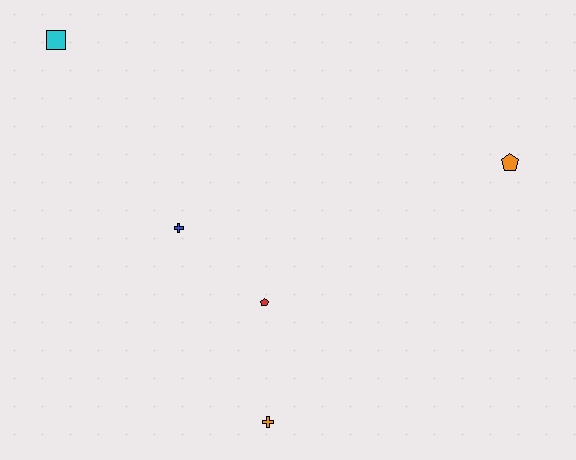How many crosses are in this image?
There are 2 crosses.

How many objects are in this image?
There are 5 objects.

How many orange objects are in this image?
There are 2 orange objects.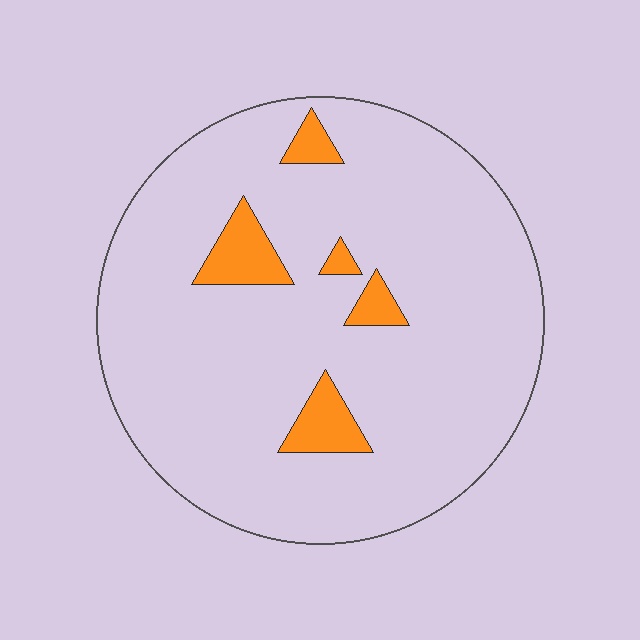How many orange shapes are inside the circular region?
5.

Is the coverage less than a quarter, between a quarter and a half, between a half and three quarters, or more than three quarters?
Less than a quarter.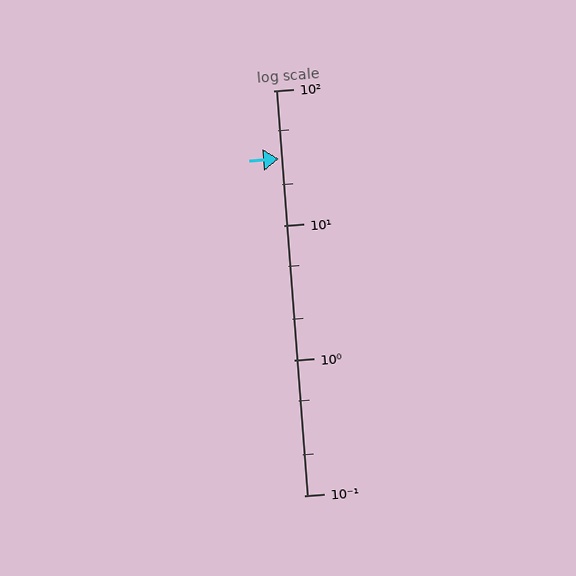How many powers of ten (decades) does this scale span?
The scale spans 3 decades, from 0.1 to 100.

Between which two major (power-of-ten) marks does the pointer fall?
The pointer is between 10 and 100.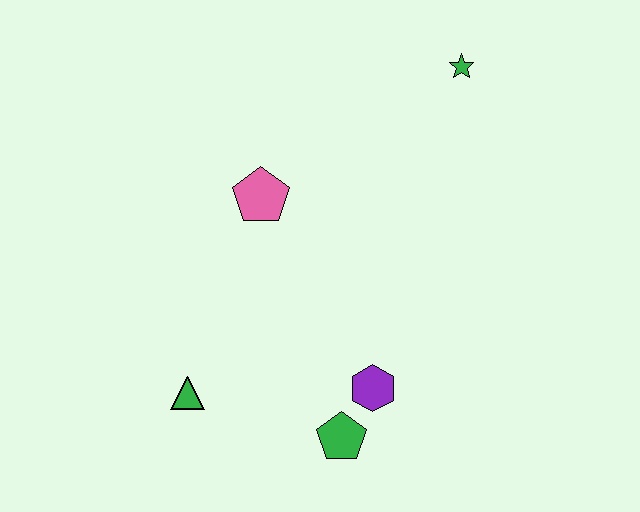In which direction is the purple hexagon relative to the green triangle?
The purple hexagon is to the right of the green triangle.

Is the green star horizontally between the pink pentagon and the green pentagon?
No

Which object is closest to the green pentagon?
The purple hexagon is closest to the green pentagon.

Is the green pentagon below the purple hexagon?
Yes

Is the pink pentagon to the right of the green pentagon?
No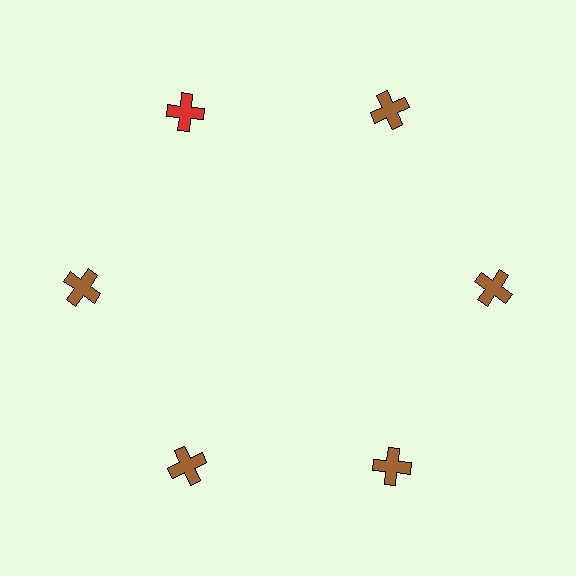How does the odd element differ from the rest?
It has a different color: red instead of brown.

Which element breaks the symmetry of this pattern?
The red cross at roughly the 11 o'clock position breaks the symmetry. All other shapes are brown crosses.